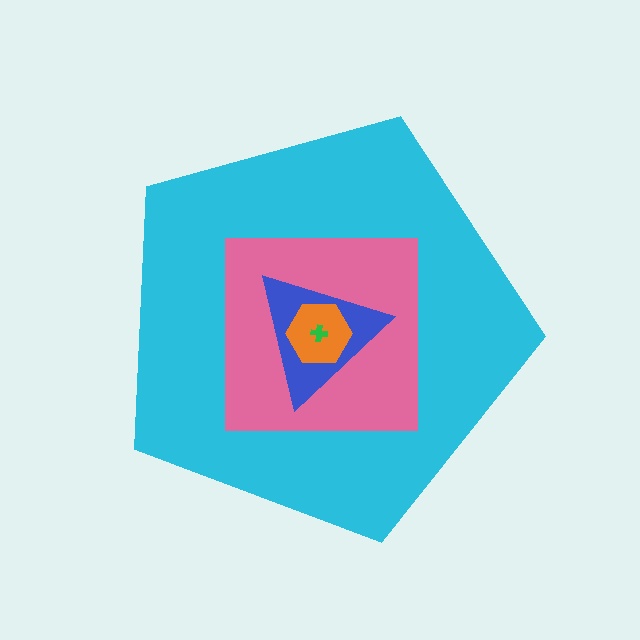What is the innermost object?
The green cross.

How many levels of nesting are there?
5.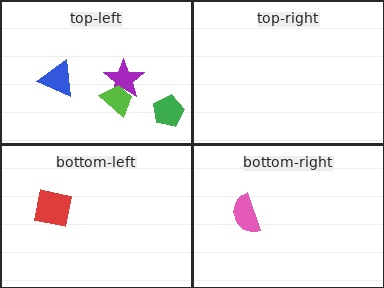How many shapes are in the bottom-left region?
1.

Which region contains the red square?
The bottom-left region.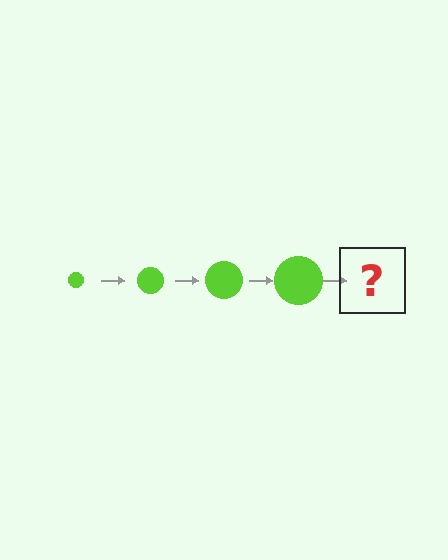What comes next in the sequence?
The next element should be a lime circle, larger than the previous one.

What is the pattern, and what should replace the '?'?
The pattern is that the circle gets progressively larger each step. The '?' should be a lime circle, larger than the previous one.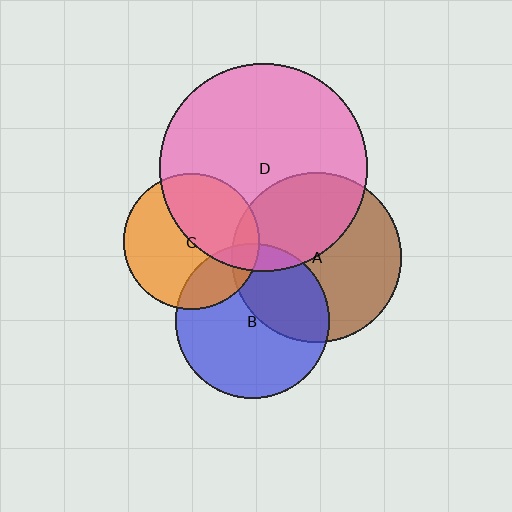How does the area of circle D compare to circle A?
Approximately 1.5 times.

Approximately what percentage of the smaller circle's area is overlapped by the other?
Approximately 25%.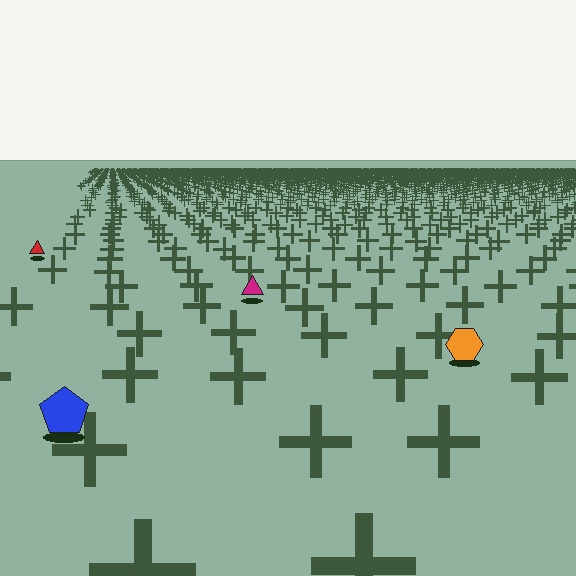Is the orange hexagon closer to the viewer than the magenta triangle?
Yes. The orange hexagon is closer — you can tell from the texture gradient: the ground texture is coarser near it.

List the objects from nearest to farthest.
From nearest to farthest: the blue pentagon, the orange hexagon, the magenta triangle, the red triangle.